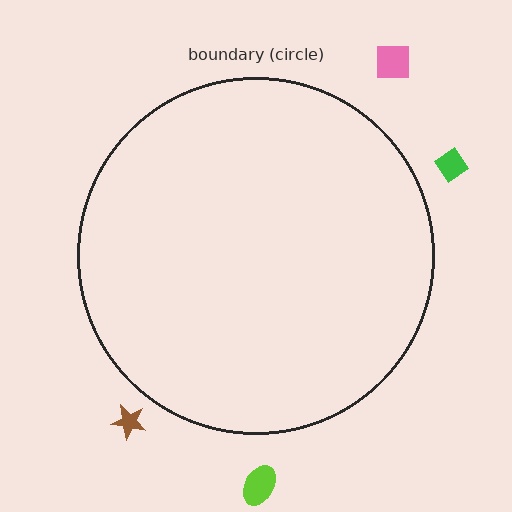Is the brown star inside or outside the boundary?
Outside.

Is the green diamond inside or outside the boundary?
Outside.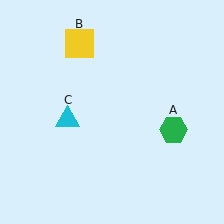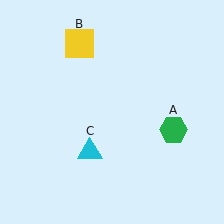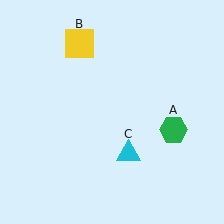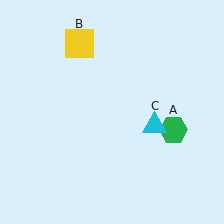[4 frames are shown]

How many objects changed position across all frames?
1 object changed position: cyan triangle (object C).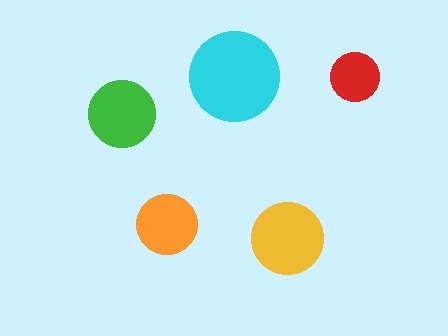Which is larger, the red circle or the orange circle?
The orange one.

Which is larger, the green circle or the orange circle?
The green one.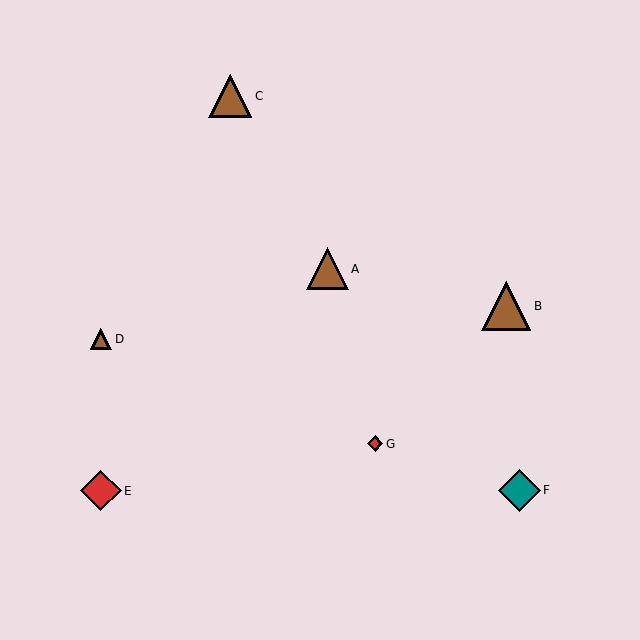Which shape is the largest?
The brown triangle (labeled B) is the largest.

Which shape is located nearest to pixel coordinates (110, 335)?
The brown triangle (labeled D) at (101, 339) is nearest to that location.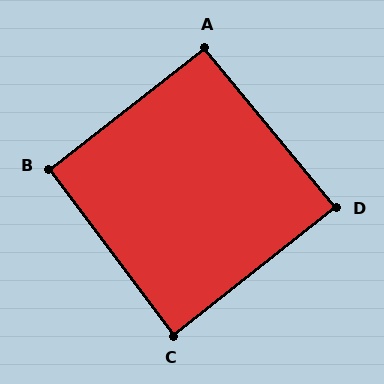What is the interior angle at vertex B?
Approximately 91 degrees (approximately right).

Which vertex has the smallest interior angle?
C, at approximately 89 degrees.